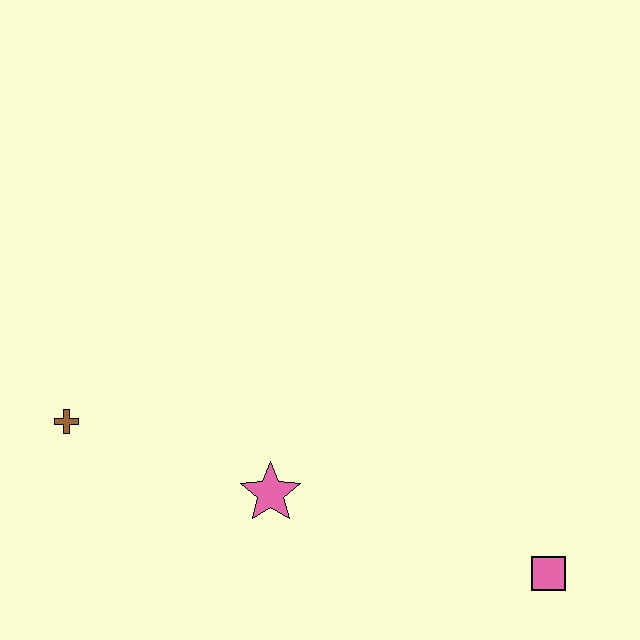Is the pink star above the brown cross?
No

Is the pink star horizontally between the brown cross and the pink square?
Yes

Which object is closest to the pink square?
The pink star is closest to the pink square.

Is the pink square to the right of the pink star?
Yes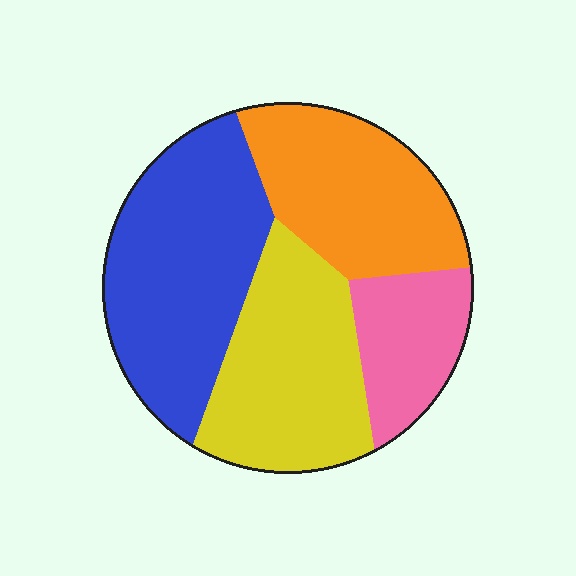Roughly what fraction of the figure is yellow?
Yellow takes up about one quarter (1/4) of the figure.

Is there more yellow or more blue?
Blue.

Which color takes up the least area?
Pink, at roughly 15%.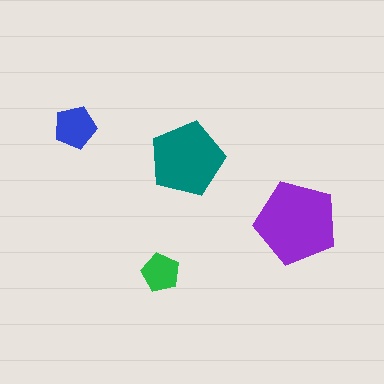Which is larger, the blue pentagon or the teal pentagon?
The teal one.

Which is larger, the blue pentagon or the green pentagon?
The blue one.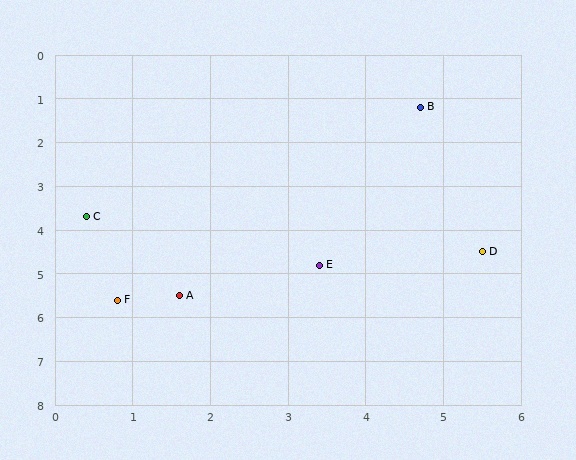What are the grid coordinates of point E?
Point E is at approximately (3.4, 4.8).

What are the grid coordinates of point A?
Point A is at approximately (1.6, 5.5).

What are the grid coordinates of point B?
Point B is at approximately (4.7, 1.2).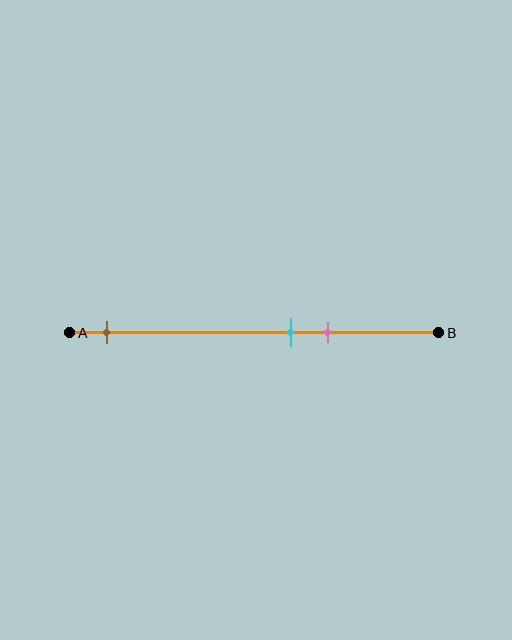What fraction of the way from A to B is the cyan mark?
The cyan mark is approximately 60% (0.6) of the way from A to B.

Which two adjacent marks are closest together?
The cyan and pink marks are the closest adjacent pair.